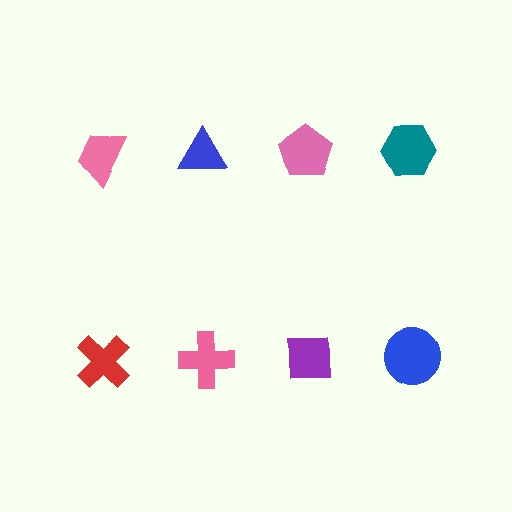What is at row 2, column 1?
A red cross.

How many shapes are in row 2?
4 shapes.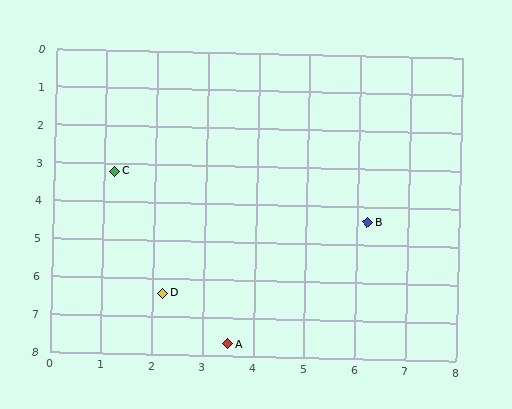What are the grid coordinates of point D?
Point D is at approximately (2.2, 6.4).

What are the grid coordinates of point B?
Point B is at approximately (6.2, 4.4).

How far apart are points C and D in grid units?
Points C and D are about 3.4 grid units apart.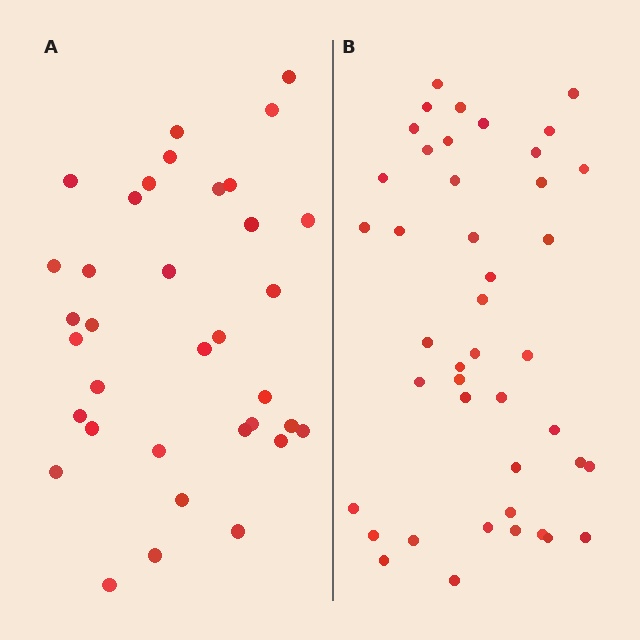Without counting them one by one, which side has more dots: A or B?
Region B (the right region) has more dots.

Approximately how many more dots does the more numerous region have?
Region B has roughly 8 or so more dots than region A.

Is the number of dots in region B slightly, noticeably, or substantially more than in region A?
Region B has only slightly more — the two regions are fairly close. The ratio is roughly 1.2 to 1.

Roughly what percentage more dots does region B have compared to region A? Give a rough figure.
About 25% more.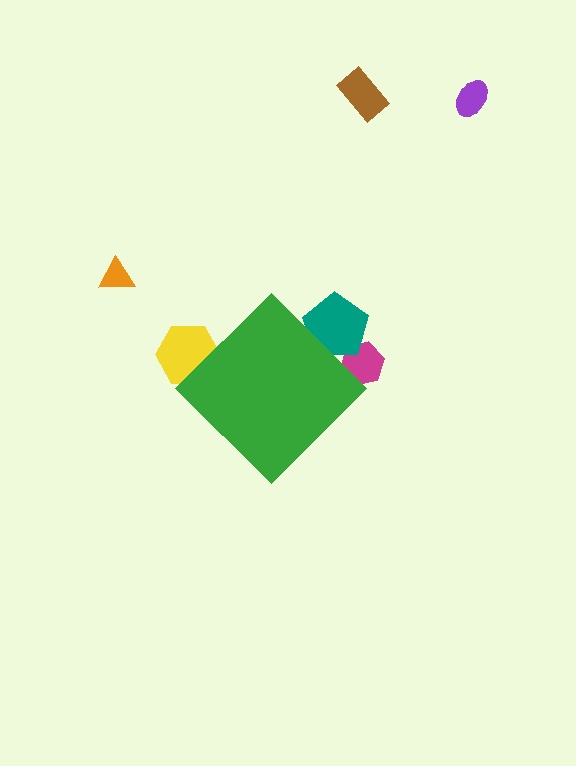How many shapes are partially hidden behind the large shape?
3 shapes are partially hidden.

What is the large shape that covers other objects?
A green diamond.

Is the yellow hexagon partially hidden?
Yes, the yellow hexagon is partially hidden behind the green diamond.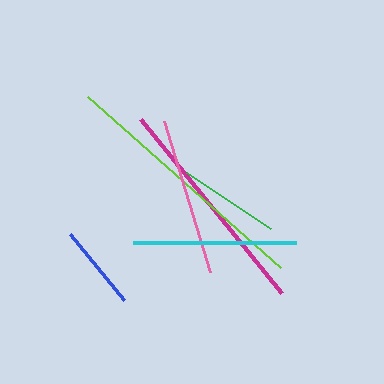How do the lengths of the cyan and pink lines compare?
The cyan and pink lines are approximately the same length.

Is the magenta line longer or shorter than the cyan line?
The magenta line is longer than the cyan line.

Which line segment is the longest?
The lime line is the longest at approximately 257 pixels.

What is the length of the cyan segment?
The cyan segment is approximately 163 pixels long.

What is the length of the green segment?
The green segment is approximately 101 pixels long.